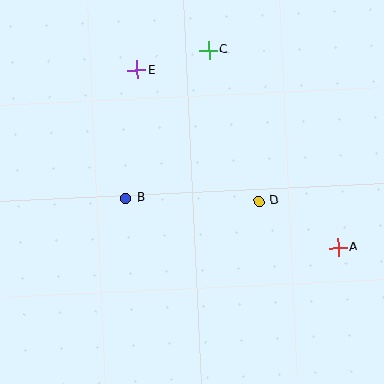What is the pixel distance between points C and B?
The distance between C and B is 170 pixels.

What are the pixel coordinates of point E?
Point E is at (137, 70).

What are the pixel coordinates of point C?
Point C is at (209, 50).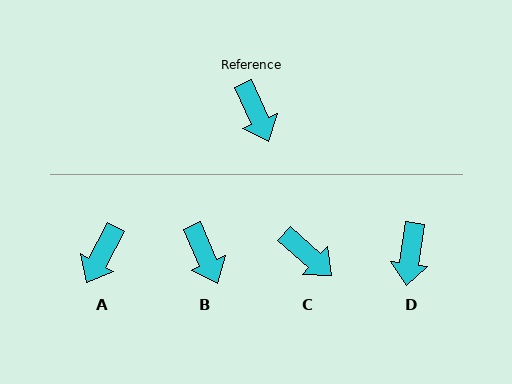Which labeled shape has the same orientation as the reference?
B.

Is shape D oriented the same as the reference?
No, it is off by about 32 degrees.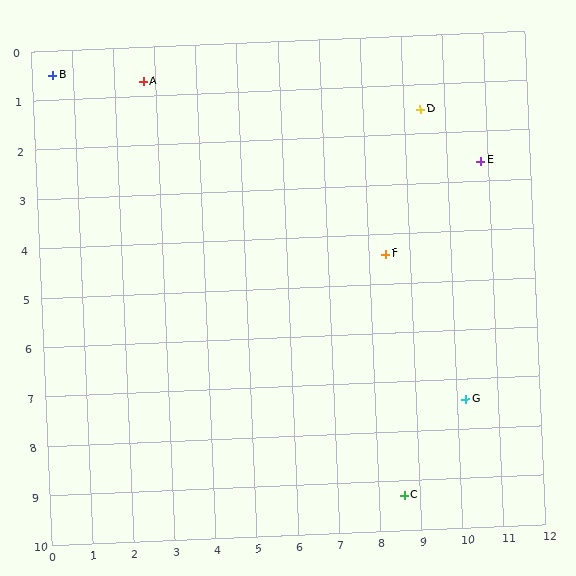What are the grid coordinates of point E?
Point E is at approximately (10.8, 2.6).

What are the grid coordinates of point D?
Point D is at approximately (9.4, 1.5).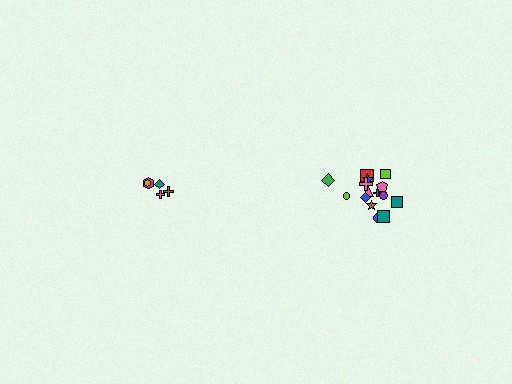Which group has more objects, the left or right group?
The right group.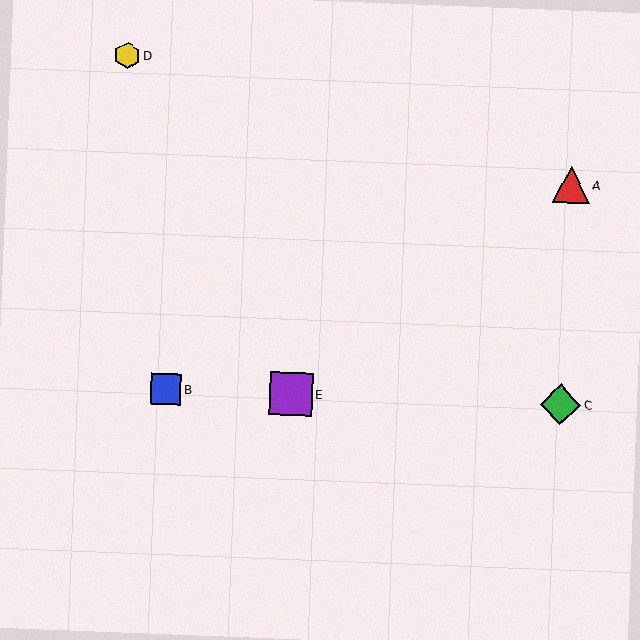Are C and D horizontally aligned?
No, C is at y≈404 and D is at y≈56.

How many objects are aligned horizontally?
3 objects (B, C, E) are aligned horizontally.